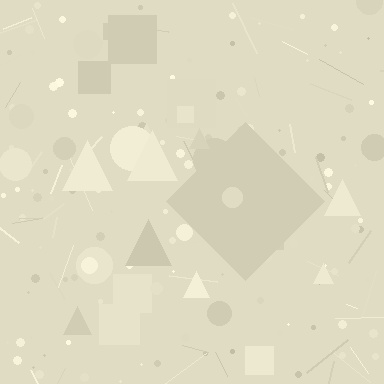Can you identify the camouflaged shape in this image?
The camouflaged shape is a diamond.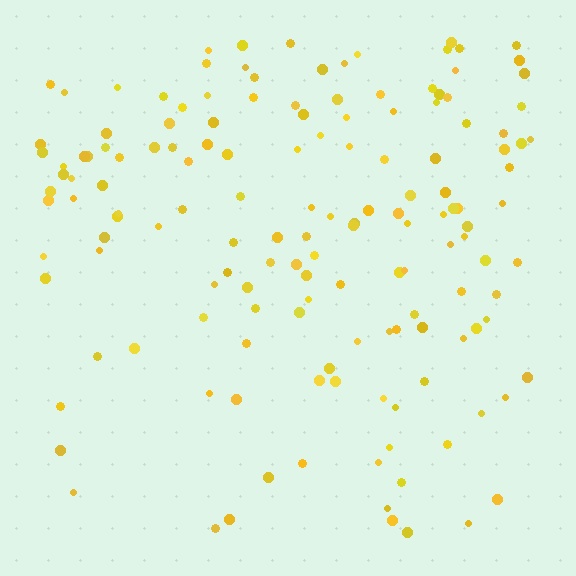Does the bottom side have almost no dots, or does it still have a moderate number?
Still a moderate number, just noticeably fewer than the top.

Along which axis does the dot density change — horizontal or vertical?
Vertical.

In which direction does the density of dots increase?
From bottom to top, with the top side densest.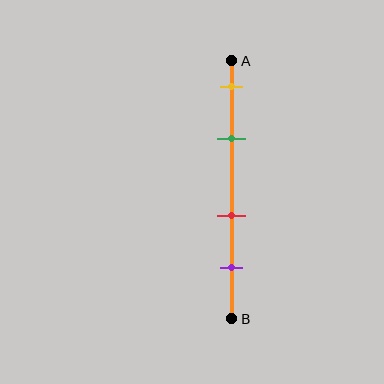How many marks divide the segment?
There are 4 marks dividing the segment.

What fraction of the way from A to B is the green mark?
The green mark is approximately 30% (0.3) of the way from A to B.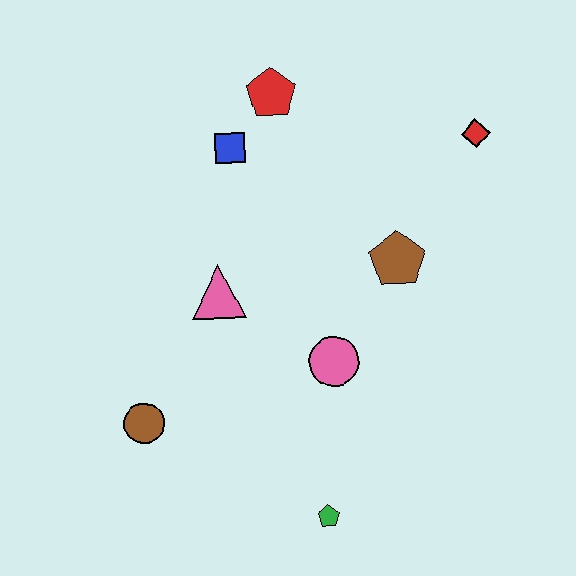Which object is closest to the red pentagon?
The blue square is closest to the red pentagon.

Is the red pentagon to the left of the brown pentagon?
Yes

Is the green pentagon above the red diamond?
No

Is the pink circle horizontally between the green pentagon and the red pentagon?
No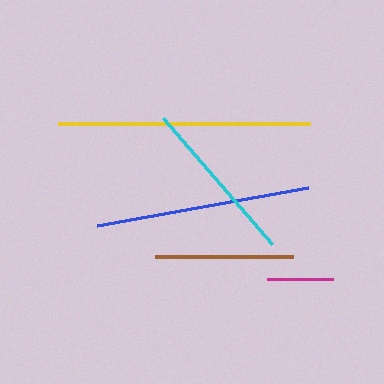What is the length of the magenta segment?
The magenta segment is approximately 66 pixels long.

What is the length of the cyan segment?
The cyan segment is approximately 167 pixels long.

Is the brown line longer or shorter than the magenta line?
The brown line is longer than the magenta line.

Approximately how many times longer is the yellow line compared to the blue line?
The yellow line is approximately 1.2 times the length of the blue line.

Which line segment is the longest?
The yellow line is the longest at approximately 252 pixels.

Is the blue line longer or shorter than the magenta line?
The blue line is longer than the magenta line.